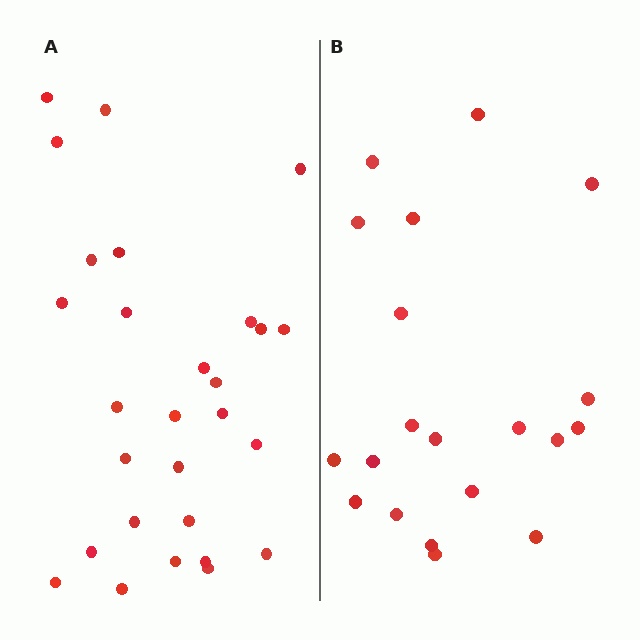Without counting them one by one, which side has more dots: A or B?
Region A (the left region) has more dots.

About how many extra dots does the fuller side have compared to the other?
Region A has roughly 8 or so more dots than region B.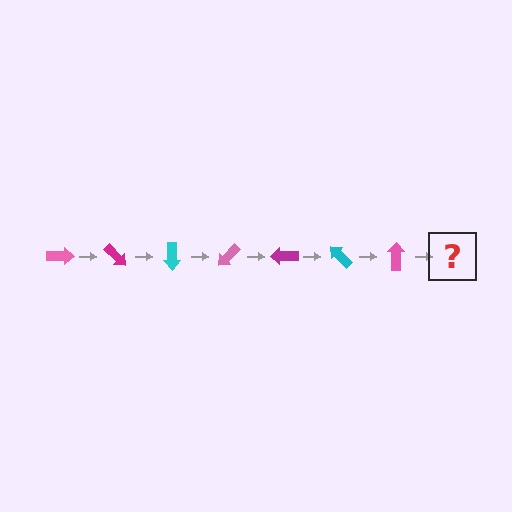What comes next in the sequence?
The next element should be a magenta arrow, rotated 315 degrees from the start.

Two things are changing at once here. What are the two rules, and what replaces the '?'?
The two rules are that it rotates 45 degrees each step and the color cycles through pink, magenta, and cyan. The '?' should be a magenta arrow, rotated 315 degrees from the start.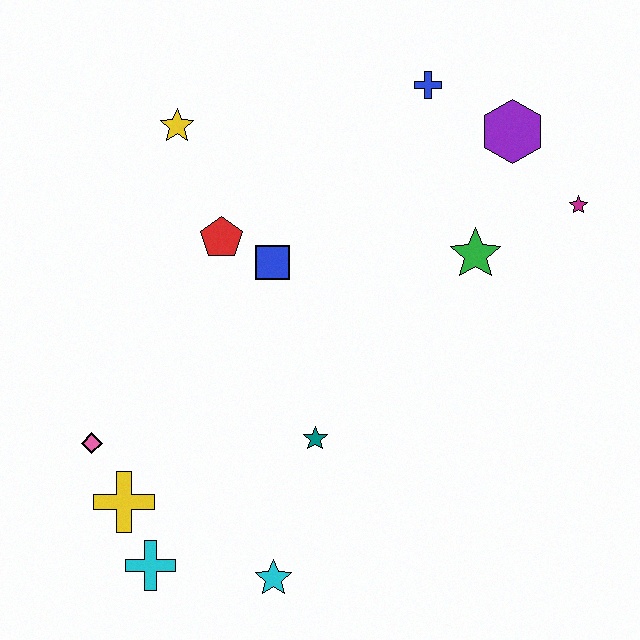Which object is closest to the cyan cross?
The yellow cross is closest to the cyan cross.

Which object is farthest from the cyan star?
The blue cross is farthest from the cyan star.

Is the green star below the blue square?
No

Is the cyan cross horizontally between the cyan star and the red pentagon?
No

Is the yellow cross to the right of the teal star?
No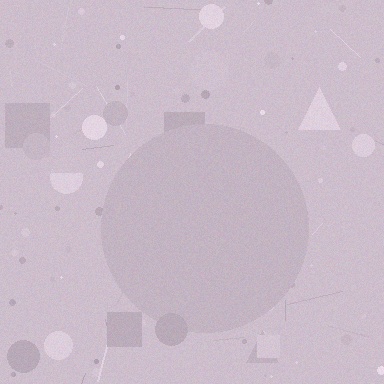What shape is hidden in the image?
A circle is hidden in the image.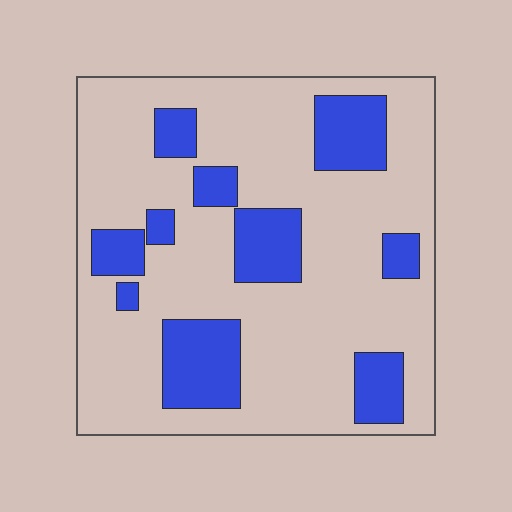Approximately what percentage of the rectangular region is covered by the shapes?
Approximately 25%.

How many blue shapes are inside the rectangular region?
10.